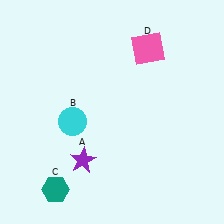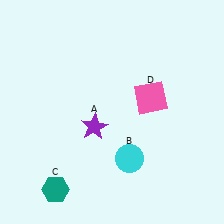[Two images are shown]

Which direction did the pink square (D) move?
The pink square (D) moved down.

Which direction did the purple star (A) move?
The purple star (A) moved up.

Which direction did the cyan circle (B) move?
The cyan circle (B) moved right.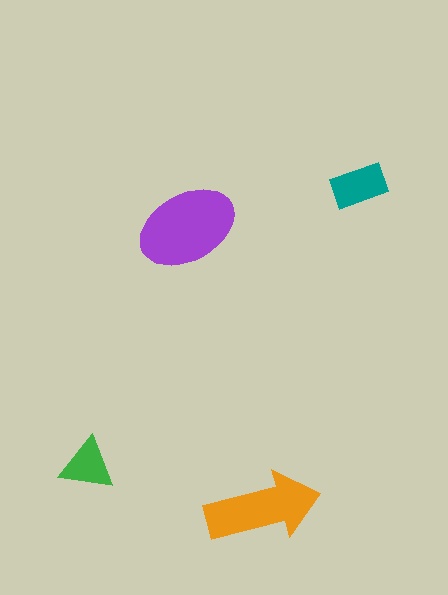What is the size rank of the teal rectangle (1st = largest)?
3rd.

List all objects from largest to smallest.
The purple ellipse, the orange arrow, the teal rectangle, the green triangle.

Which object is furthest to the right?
The teal rectangle is rightmost.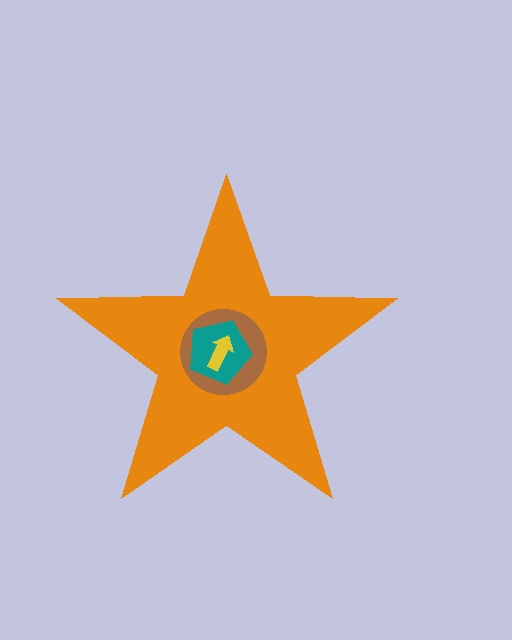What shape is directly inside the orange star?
The brown circle.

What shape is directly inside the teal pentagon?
The yellow arrow.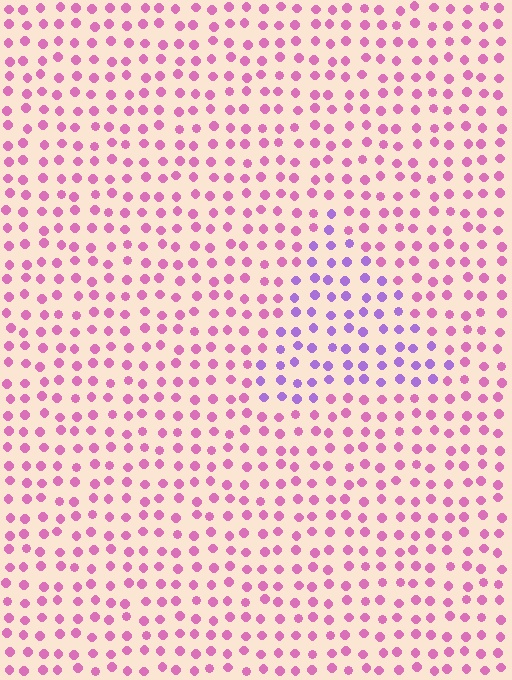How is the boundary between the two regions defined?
The boundary is defined purely by a slight shift in hue (about 47 degrees). Spacing, size, and orientation are identical on both sides.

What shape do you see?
I see a triangle.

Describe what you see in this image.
The image is filled with small pink elements in a uniform arrangement. A triangle-shaped region is visible where the elements are tinted to a slightly different hue, forming a subtle color boundary.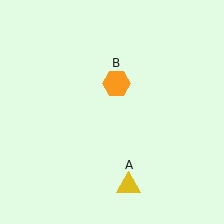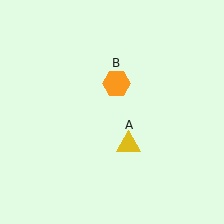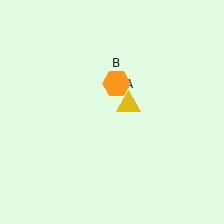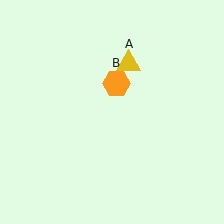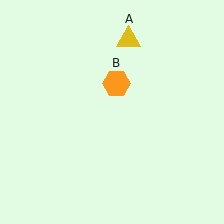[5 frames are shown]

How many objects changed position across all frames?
1 object changed position: yellow triangle (object A).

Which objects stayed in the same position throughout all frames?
Orange hexagon (object B) remained stationary.